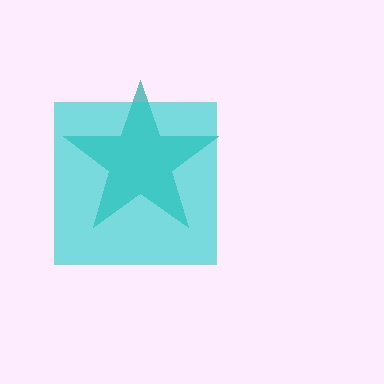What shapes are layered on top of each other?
The layered shapes are: a teal star, a cyan square.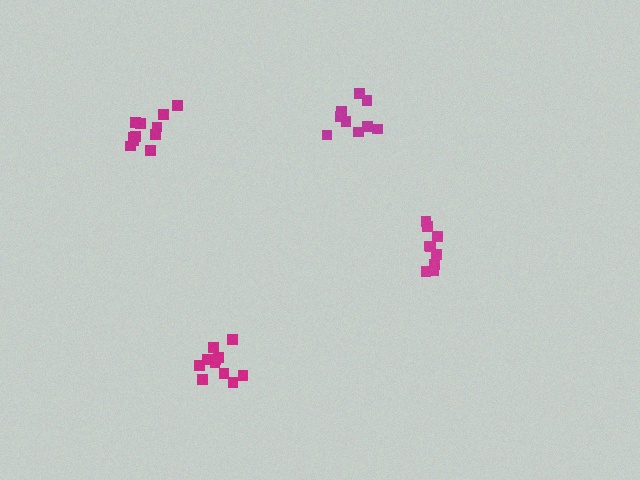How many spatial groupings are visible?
There are 4 spatial groupings.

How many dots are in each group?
Group 1: 11 dots, Group 2: 11 dots, Group 3: 10 dots, Group 4: 9 dots (41 total).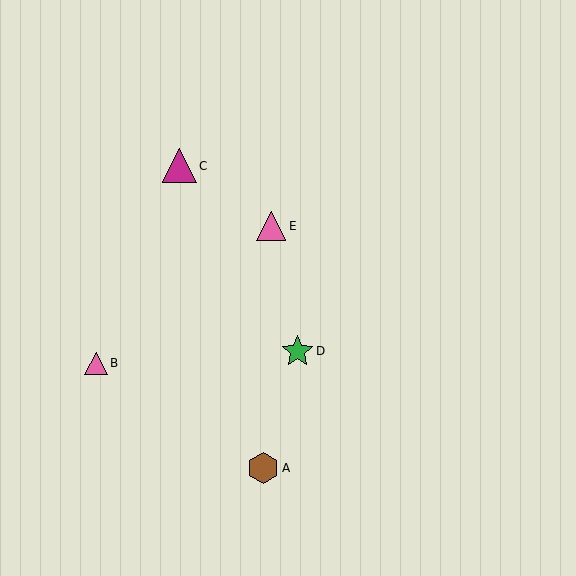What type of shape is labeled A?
Shape A is a brown hexagon.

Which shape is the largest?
The magenta triangle (labeled C) is the largest.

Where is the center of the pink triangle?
The center of the pink triangle is at (271, 226).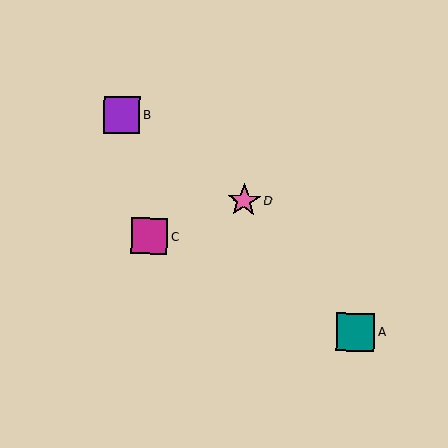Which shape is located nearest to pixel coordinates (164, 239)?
The magenta square (labeled C) at (149, 236) is nearest to that location.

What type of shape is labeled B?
Shape B is a purple square.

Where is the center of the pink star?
The center of the pink star is at (244, 201).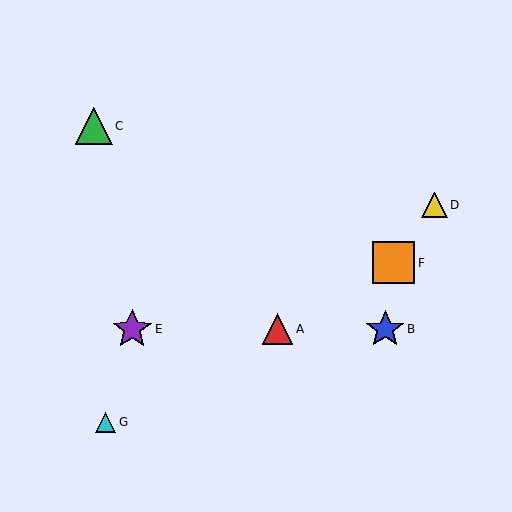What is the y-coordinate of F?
Object F is at y≈263.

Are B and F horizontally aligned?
No, B is at y≈329 and F is at y≈263.